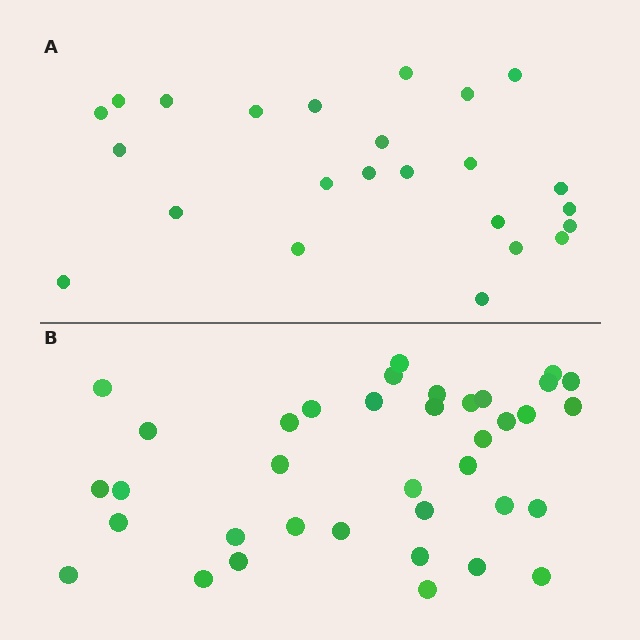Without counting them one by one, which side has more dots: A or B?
Region B (the bottom region) has more dots.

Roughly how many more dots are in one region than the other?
Region B has approximately 15 more dots than region A.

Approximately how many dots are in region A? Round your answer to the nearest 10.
About 20 dots. (The exact count is 24, which rounds to 20.)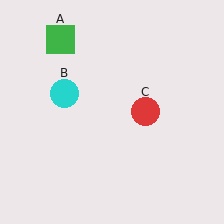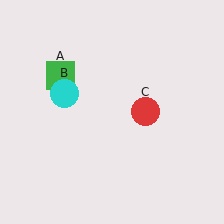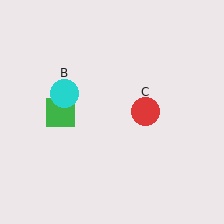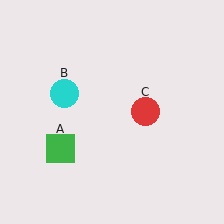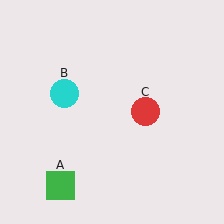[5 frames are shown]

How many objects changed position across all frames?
1 object changed position: green square (object A).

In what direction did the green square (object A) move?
The green square (object A) moved down.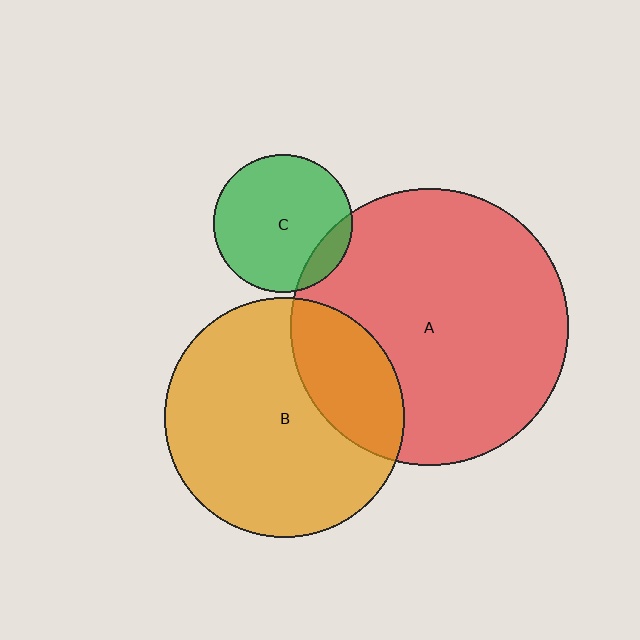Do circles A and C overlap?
Yes.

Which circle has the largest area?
Circle A (red).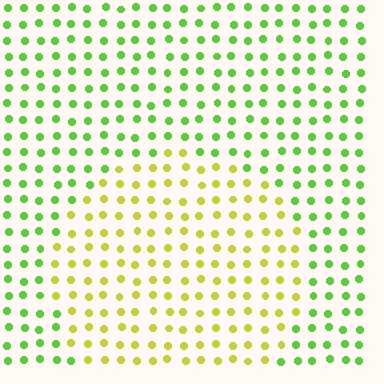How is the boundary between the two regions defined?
The boundary is defined purely by a slight shift in hue (about 45 degrees). Spacing, size, and orientation are identical on both sides.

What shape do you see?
I see a circle.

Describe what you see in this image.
The image is filled with small lime elements in a uniform arrangement. A circle-shaped region is visible where the elements are tinted to a slightly different hue, forming a subtle color boundary.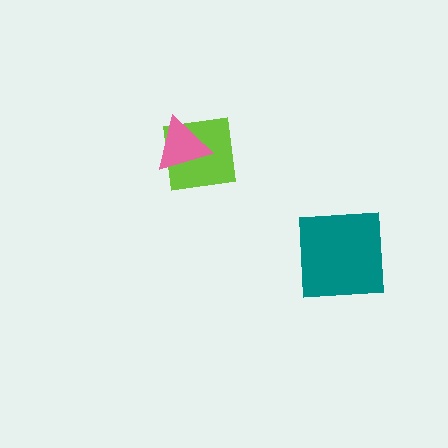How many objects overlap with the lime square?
1 object overlaps with the lime square.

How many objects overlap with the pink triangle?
1 object overlaps with the pink triangle.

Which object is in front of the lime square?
The pink triangle is in front of the lime square.